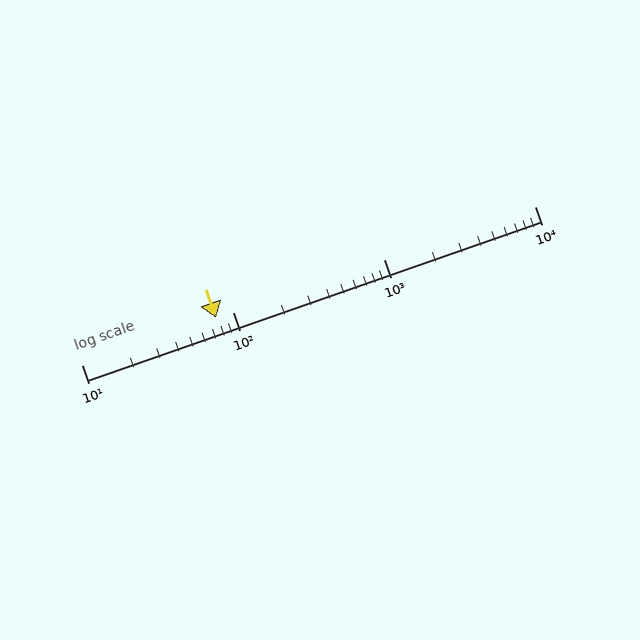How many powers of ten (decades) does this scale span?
The scale spans 3 decades, from 10 to 10000.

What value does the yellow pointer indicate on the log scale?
The pointer indicates approximately 78.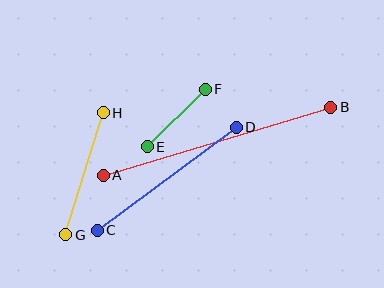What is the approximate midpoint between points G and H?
The midpoint is at approximately (84, 174) pixels.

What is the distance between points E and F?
The distance is approximately 82 pixels.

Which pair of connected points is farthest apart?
Points A and B are farthest apart.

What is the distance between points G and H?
The distance is approximately 128 pixels.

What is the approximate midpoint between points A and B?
The midpoint is at approximately (217, 141) pixels.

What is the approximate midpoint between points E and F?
The midpoint is at approximately (176, 118) pixels.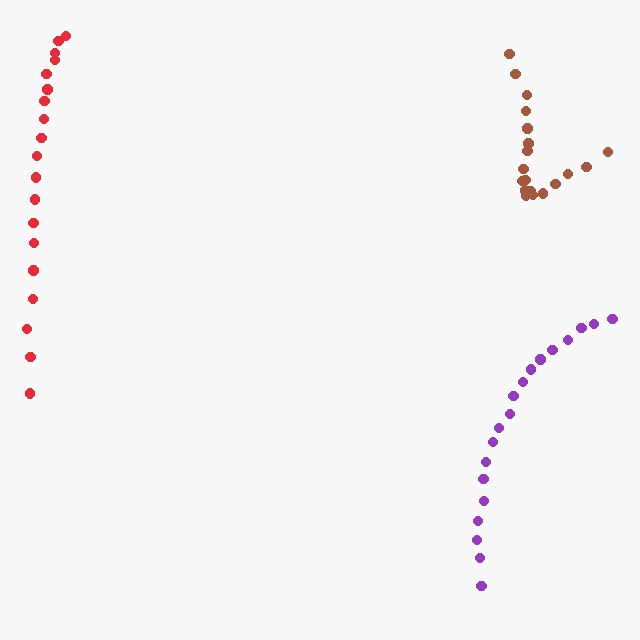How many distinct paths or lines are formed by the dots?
There are 3 distinct paths.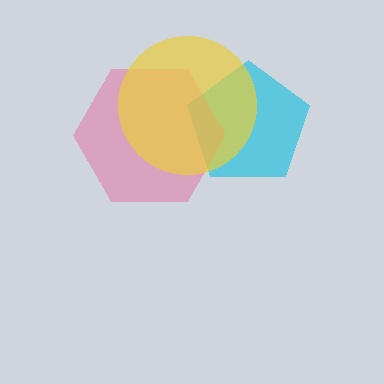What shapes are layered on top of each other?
The layered shapes are: a cyan pentagon, a pink hexagon, a yellow circle.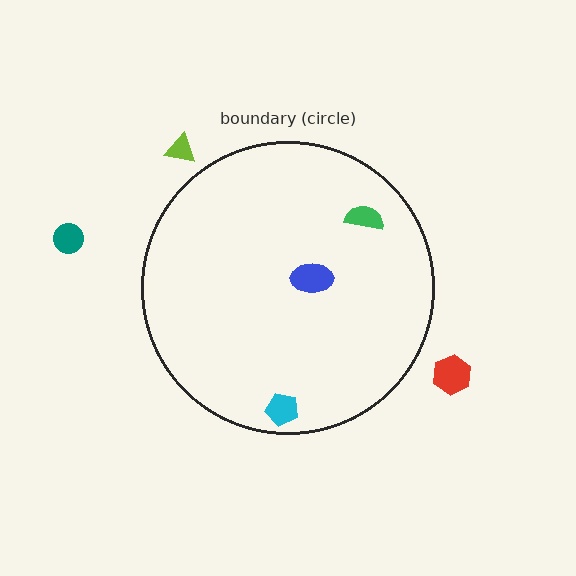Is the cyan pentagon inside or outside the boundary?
Inside.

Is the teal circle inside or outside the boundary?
Outside.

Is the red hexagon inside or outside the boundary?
Outside.